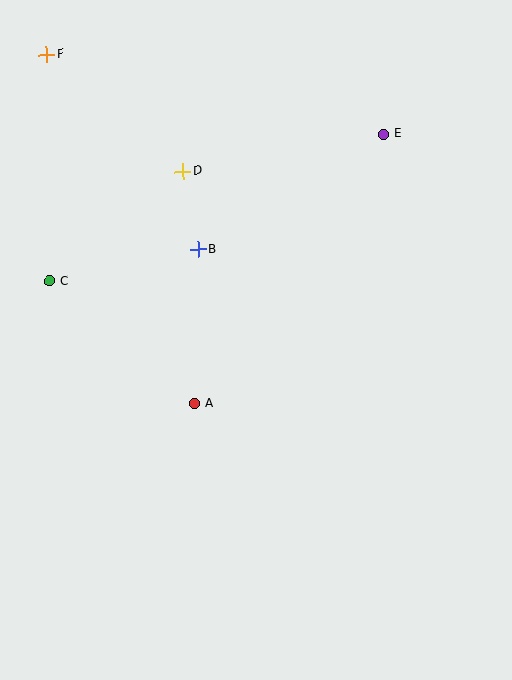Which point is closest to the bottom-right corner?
Point A is closest to the bottom-right corner.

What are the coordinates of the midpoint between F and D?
The midpoint between F and D is at (115, 113).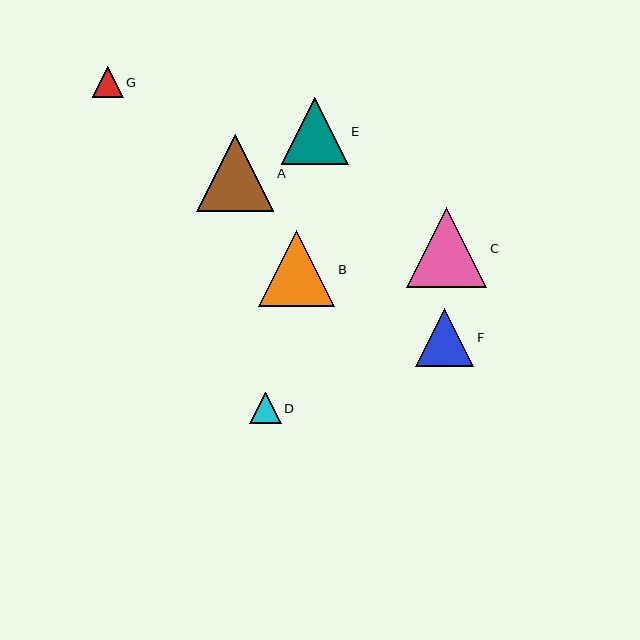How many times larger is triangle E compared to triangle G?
Triangle E is approximately 2.2 times the size of triangle G.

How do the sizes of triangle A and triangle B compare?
Triangle A and triangle B are approximately the same size.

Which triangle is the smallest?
Triangle G is the smallest with a size of approximately 31 pixels.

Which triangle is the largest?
Triangle C is the largest with a size of approximately 80 pixels.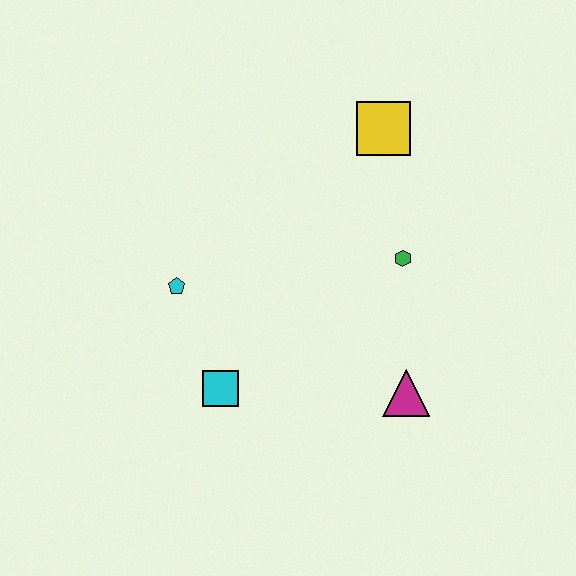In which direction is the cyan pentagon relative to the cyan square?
The cyan pentagon is above the cyan square.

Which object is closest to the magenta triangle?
The green hexagon is closest to the magenta triangle.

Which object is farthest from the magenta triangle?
The yellow square is farthest from the magenta triangle.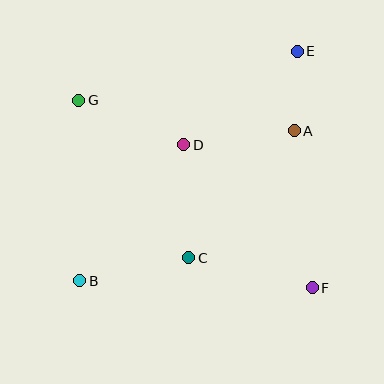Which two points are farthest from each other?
Points B and E are farthest from each other.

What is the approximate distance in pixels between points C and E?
The distance between C and E is approximately 233 pixels.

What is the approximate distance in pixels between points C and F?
The distance between C and F is approximately 127 pixels.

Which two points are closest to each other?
Points A and E are closest to each other.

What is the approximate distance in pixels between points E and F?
The distance between E and F is approximately 237 pixels.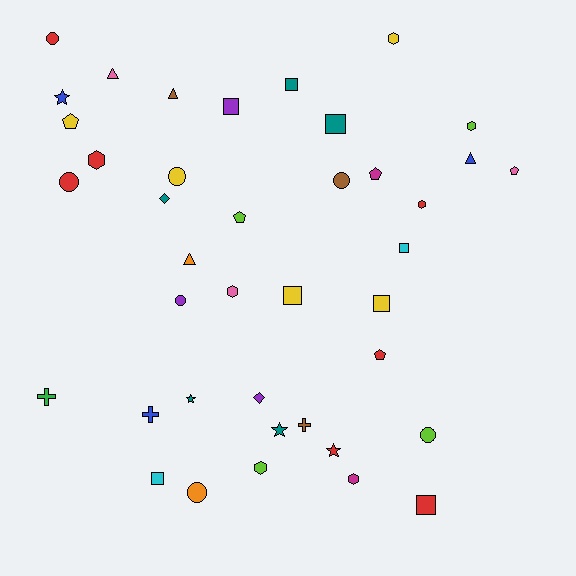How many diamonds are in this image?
There are 2 diamonds.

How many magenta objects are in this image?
There are 2 magenta objects.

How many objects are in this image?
There are 40 objects.